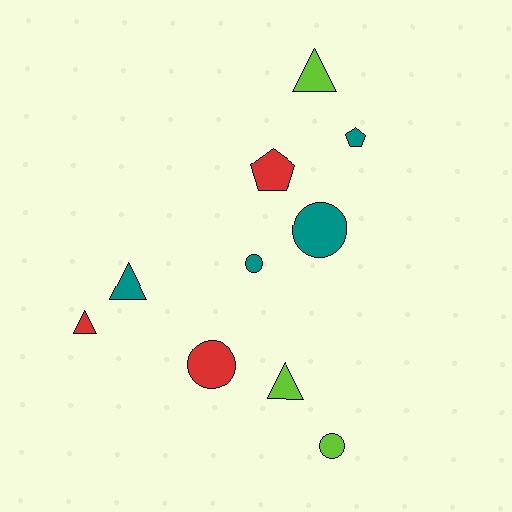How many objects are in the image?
There are 10 objects.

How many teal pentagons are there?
There is 1 teal pentagon.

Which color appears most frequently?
Teal, with 4 objects.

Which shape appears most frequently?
Circle, with 4 objects.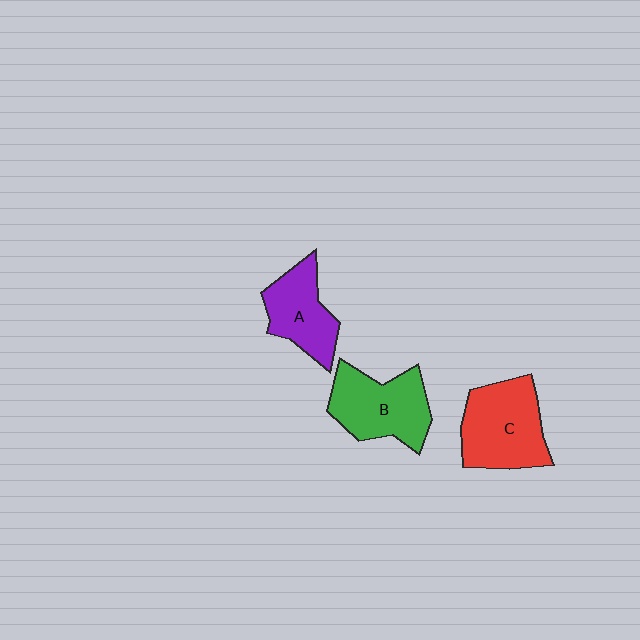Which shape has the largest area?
Shape C (red).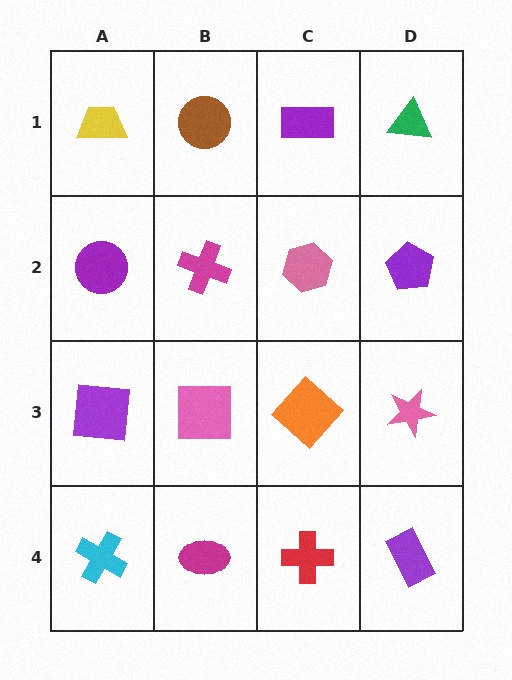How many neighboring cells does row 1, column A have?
2.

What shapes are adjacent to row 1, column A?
A purple circle (row 2, column A), a brown circle (row 1, column B).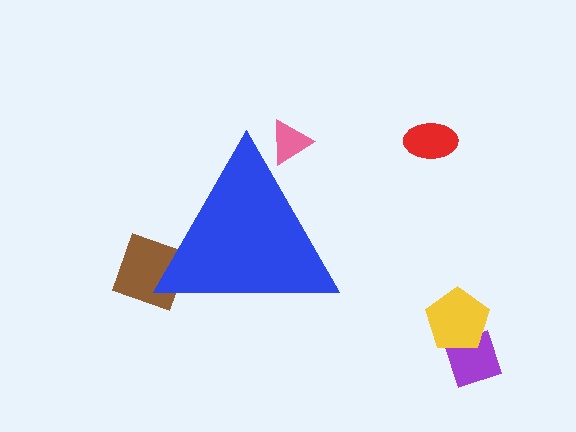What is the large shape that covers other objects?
A blue triangle.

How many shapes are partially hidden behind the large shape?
2 shapes are partially hidden.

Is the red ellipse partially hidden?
No, the red ellipse is fully visible.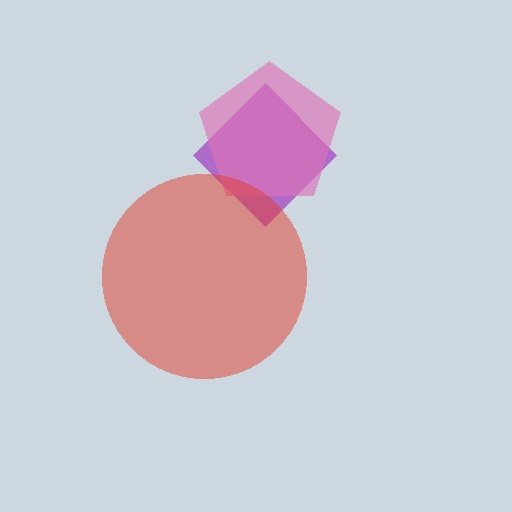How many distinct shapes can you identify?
There are 3 distinct shapes: a purple diamond, a pink pentagon, a red circle.